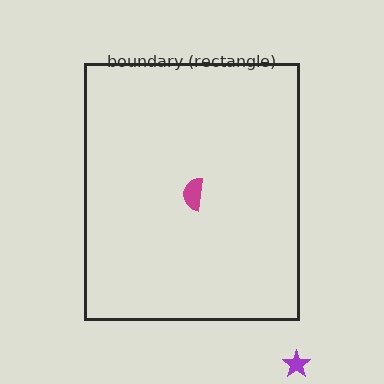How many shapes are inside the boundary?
1 inside, 1 outside.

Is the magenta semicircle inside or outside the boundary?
Inside.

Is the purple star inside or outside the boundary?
Outside.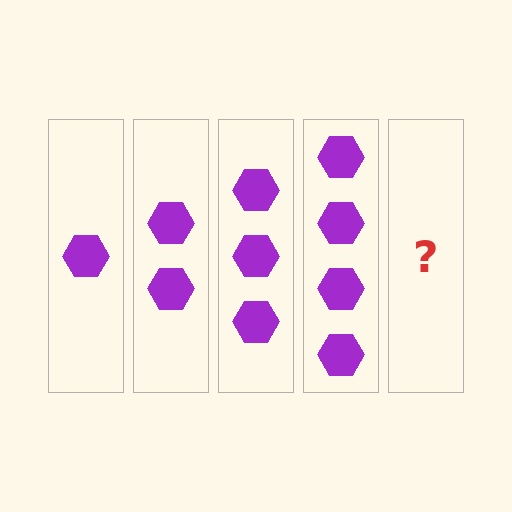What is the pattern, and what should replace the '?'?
The pattern is that each step adds one more hexagon. The '?' should be 5 hexagons.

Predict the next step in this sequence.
The next step is 5 hexagons.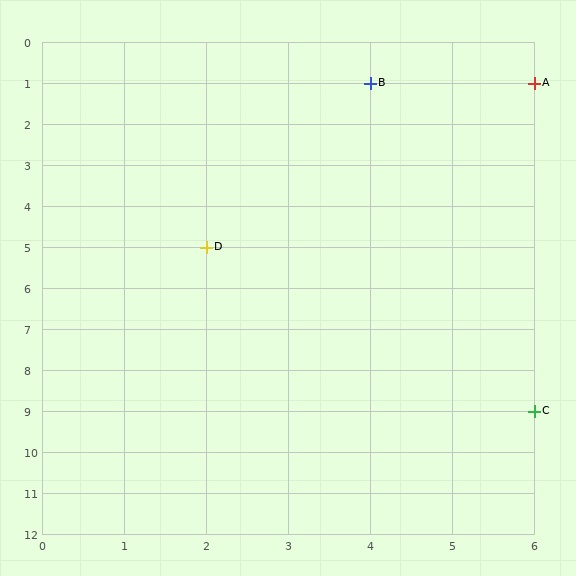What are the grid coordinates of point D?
Point D is at grid coordinates (2, 5).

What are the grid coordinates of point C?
Point C is at grid coordinates (6, 9).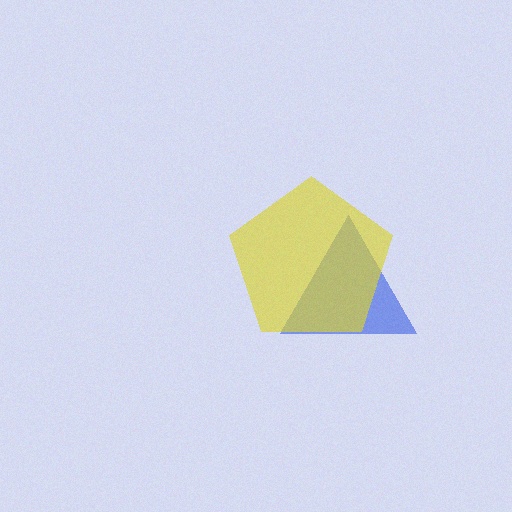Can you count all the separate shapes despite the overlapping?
Yes, there are 2 separate shapes.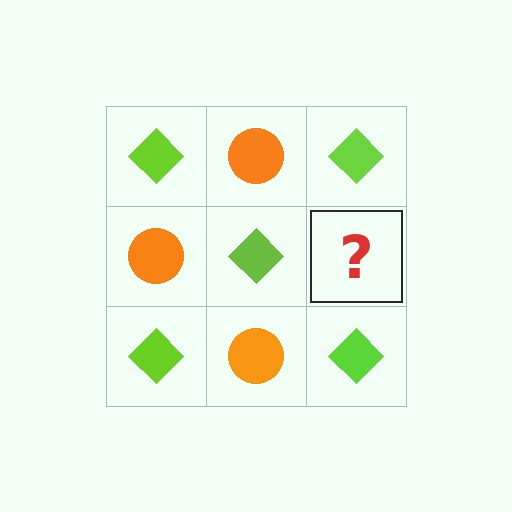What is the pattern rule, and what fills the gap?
The rule is that it alternates lime diamond and orange circle in a checkerboard pattern. The gap should be filled with an orange circle.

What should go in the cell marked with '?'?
The missing cell should contain an orange circle.